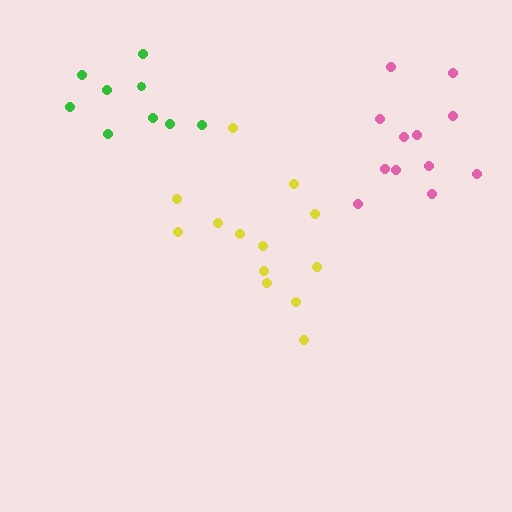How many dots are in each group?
Group 1: 13 dots, Group 2: 9 dots, Group 3: 12 dots (34 total).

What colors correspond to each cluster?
The clusters are colored: yellow, green, pink.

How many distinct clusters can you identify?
There are 3 distinct clusters.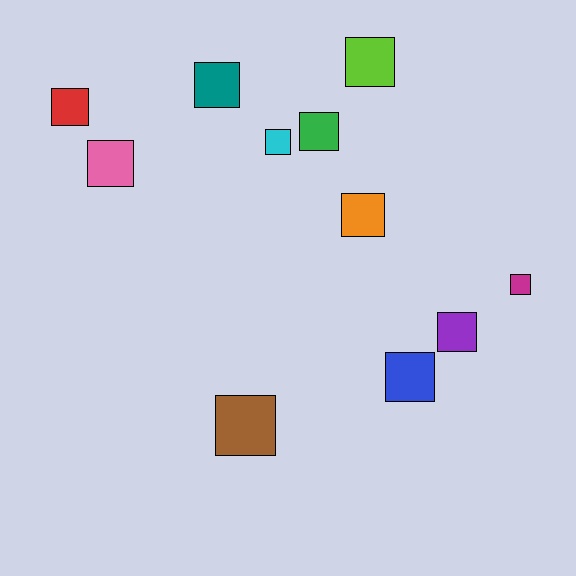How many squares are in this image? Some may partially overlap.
There are 11 squares.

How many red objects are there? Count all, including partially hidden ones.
There is 1 red object.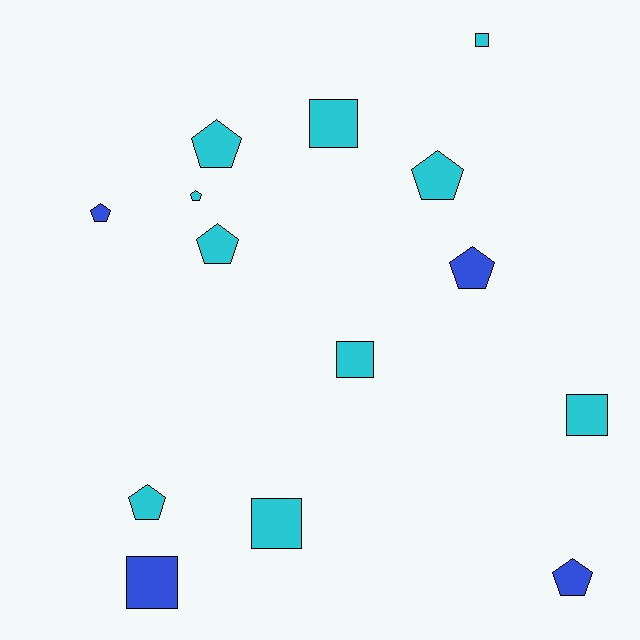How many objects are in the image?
There are 14 objects.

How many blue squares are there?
There is 1 blue square.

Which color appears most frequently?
Cyan, with 10 objects.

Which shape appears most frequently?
Pentagon, with 8 objects.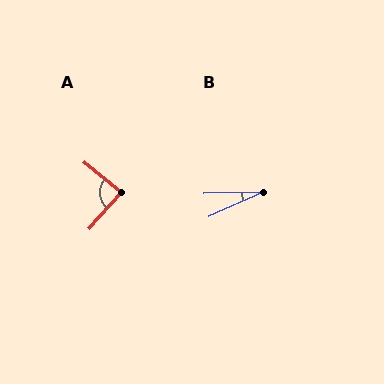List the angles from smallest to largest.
B (23°), A (87°).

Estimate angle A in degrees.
Approximately 87 degrees.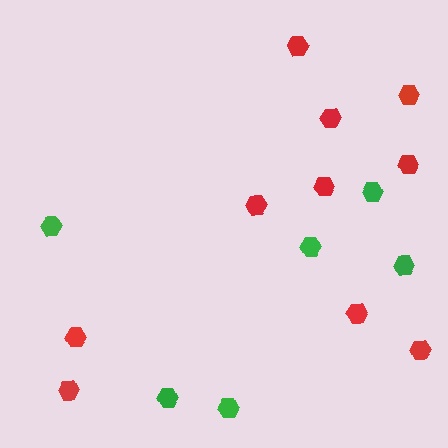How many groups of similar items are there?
There are 2 groups: one group of red hexagons (10) and one group of green hexagons (6).